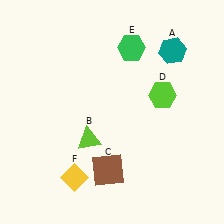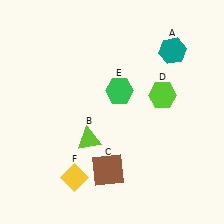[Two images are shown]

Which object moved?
The green hexagon (E) moved down.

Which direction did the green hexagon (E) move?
The green hexagon (E) moved down.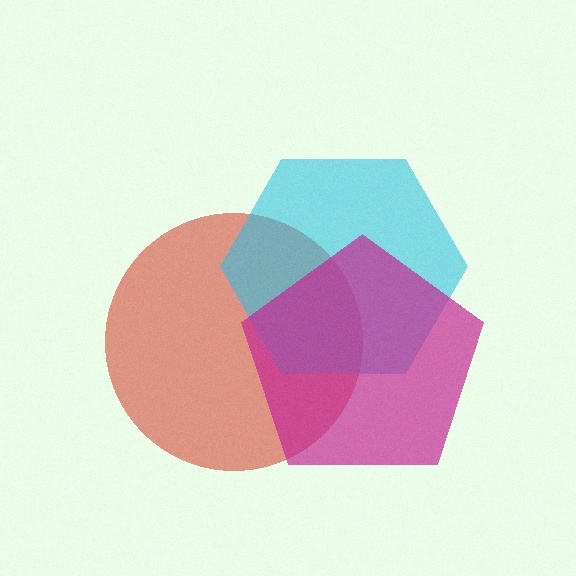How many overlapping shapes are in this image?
There are 3 overlapping shapes in the image.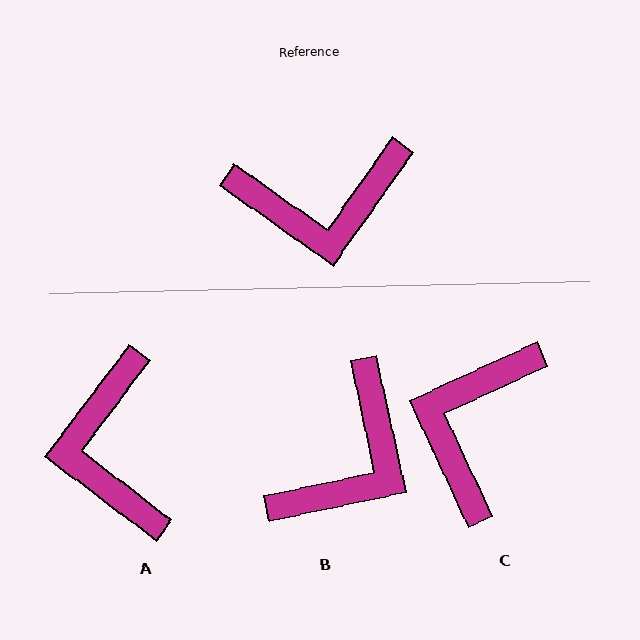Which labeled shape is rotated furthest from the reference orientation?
C, about 120 degrees away.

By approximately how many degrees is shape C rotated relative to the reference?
Approximately 120 degrees clockwise.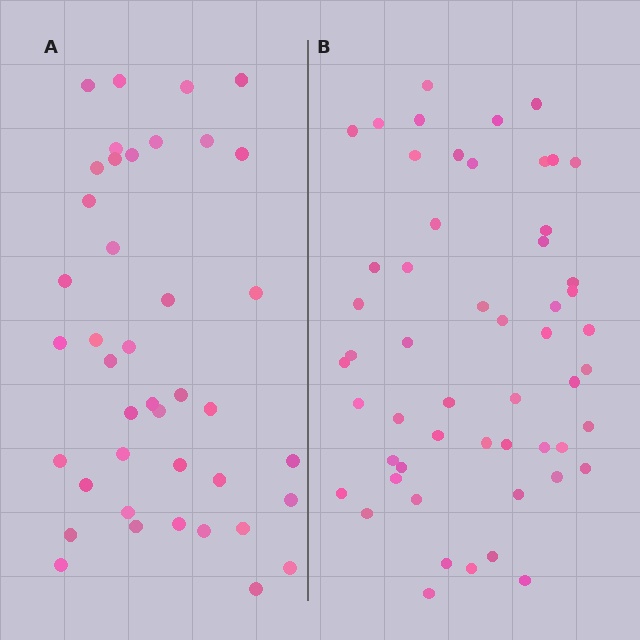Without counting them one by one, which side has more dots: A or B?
Region B (the right region) has more dots.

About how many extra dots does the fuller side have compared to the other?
Region B has approximately 15 more dots than region A.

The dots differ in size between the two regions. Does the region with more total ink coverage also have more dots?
No. Region A has more total ink coverage because its dots are larger, but region B actually contains more individual dots. Total area can be misleading — the number of items is what matters here.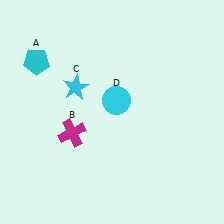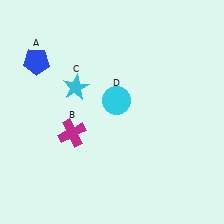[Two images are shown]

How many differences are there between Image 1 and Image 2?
There is 1 difference between the two images.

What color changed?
The pentagon (A) changed from cyan in Image 1 to blue in Image 2.